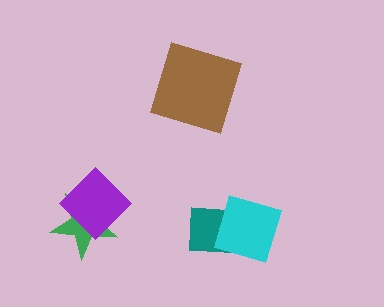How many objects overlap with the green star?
1 object overlaps with the green star.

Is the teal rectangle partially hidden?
Yes, it is partially covered by another shape.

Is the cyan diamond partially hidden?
No, no other shape covers it.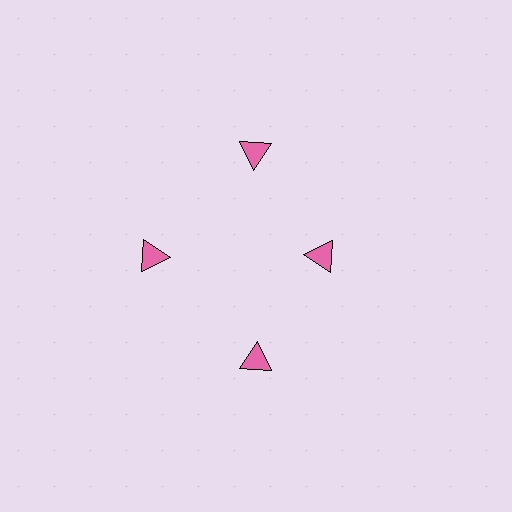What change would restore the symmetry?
The symmetry would be restored by moving it outward, back onto the ring so that all 4 triangles sit at equal angles and equal distance from the center.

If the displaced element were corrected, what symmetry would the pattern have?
It would have 4-fold rotational symmetry — the pattern would map onto itself every 90 degrees.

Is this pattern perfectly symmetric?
No. The 4 pink triangles are arranged in a ring, but one element near the 3 o'clock position is pulled inward toward the center, breaking the 4-fold rotational symmetry.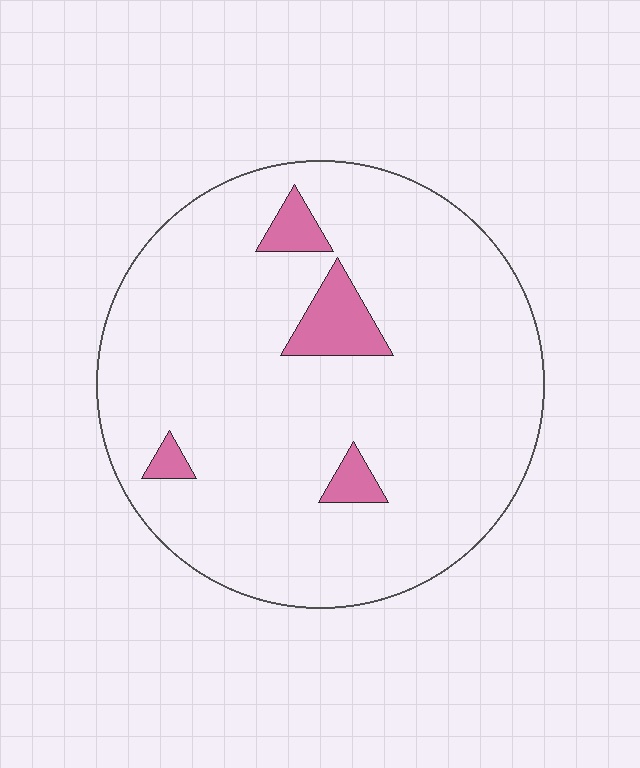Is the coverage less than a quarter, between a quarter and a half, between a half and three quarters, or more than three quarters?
Less than a quarter.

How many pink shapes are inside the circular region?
4.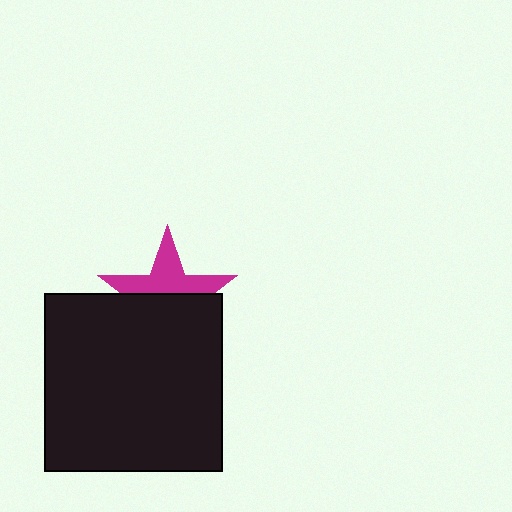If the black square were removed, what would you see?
You would see the complete magenta star.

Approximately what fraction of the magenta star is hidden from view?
Roughly 53% of the magenta star is hidden behind the black square.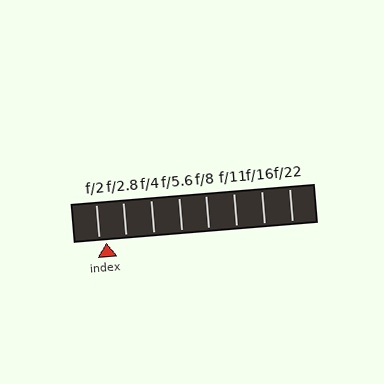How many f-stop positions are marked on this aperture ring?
There are 8 f-stop positions marked.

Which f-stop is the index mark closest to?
The index mark is closest to f/2.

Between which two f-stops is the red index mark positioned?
The index mark is between f/2 and f/2.8.